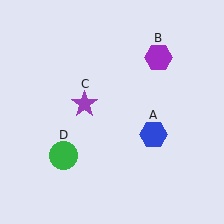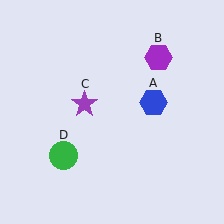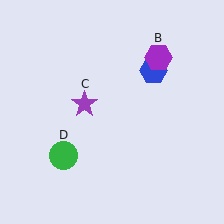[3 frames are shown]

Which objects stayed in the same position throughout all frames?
Purple hexagon (object B) and purple star (object C) and green circle (object D) remained stationary.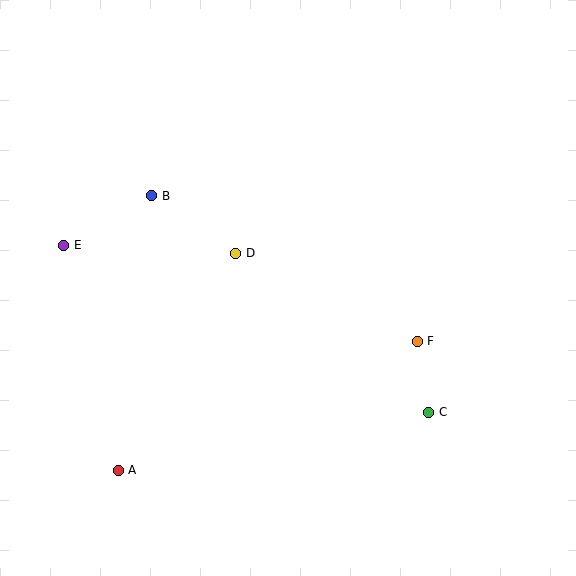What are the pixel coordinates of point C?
Point C is at (429, 412).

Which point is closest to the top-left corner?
Point B is closest to the top-left corner.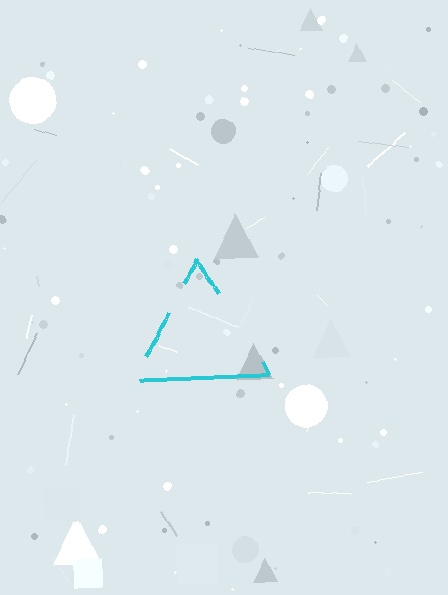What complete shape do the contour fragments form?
The contour fragments form a triangle.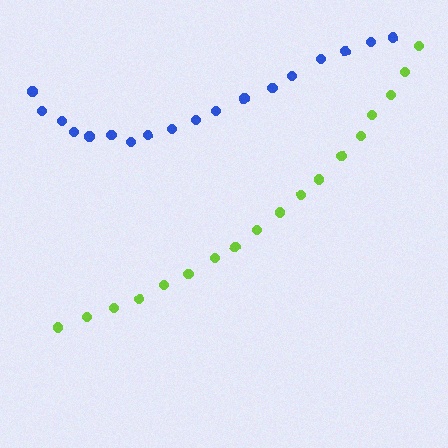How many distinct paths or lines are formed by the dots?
There are 2 distinct paths.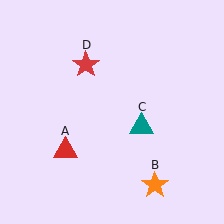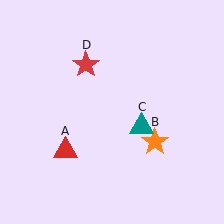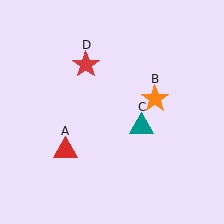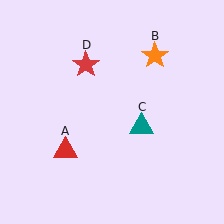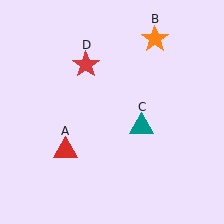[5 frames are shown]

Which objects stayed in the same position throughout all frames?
Red triangle (object A) and teal triangle (object C) and red star (object D) remained stationary.